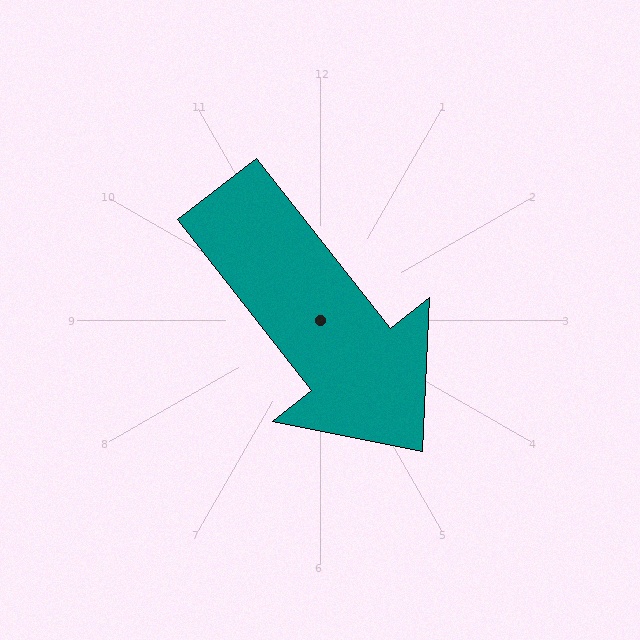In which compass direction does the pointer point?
Southeast.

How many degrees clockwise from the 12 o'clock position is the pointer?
Approximately 142 degrees.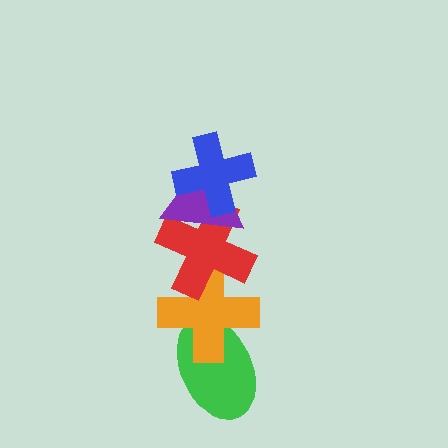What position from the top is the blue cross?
The blue cross is 1st from the top.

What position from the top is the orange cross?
The orange cross is 4th from the top.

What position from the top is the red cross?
The red cross is 3rd from the top.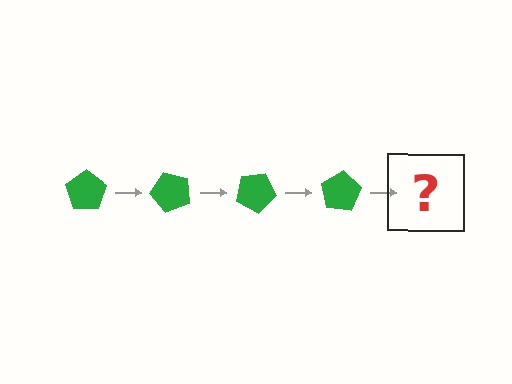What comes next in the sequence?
The next element should be a green pentagon rotated 200 degrees.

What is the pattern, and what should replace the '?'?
The pattern is that the pentagon rotates 50 degrees each step. The '?' should be a green pentagon rotated 200 degrees.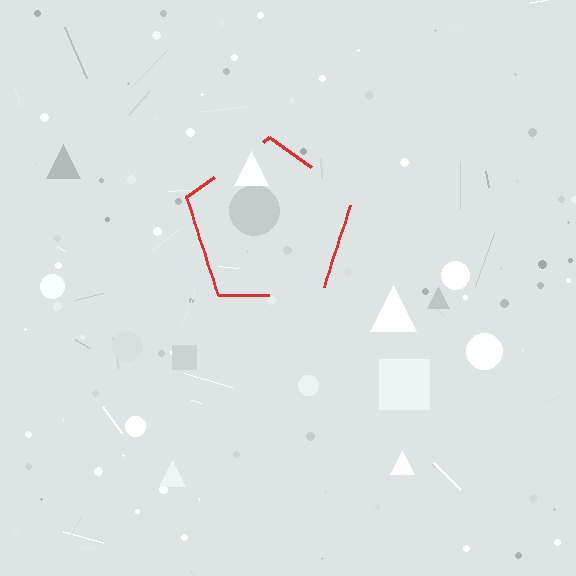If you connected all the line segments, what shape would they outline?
They would outline a pentagon.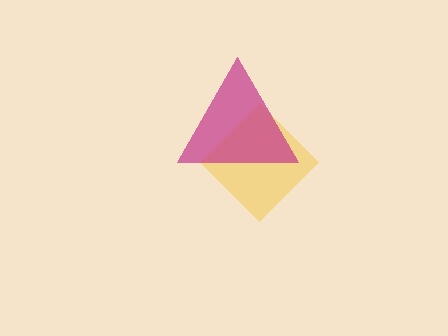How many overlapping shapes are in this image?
There are 2 overlapping shapes in the image.